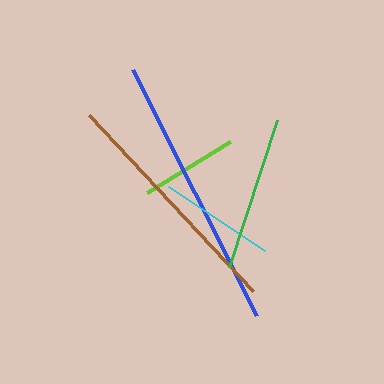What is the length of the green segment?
The green segment is approximately 155 pixels long.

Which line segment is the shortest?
The lime line is the shortest at approximately 97 pixels.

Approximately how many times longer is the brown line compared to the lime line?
The brown line is approximately 2.5 times the length of the lime line.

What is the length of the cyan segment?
The cyan segment is approximately 116 pixels long.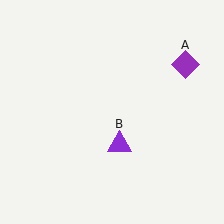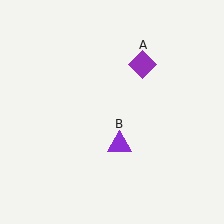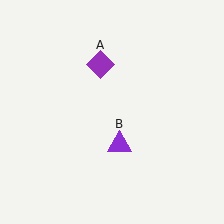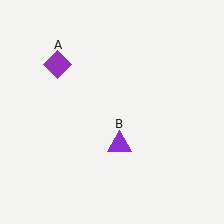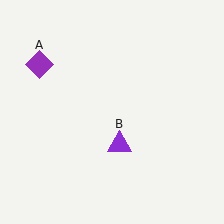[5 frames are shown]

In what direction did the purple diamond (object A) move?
The purple diamond (object A) moved left.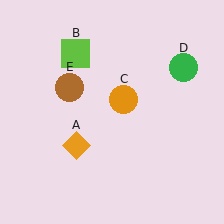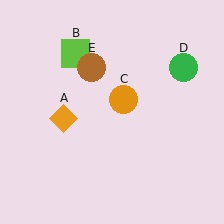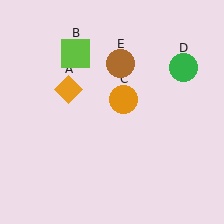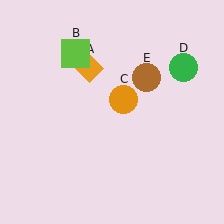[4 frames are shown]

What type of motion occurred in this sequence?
The orange diamond (object A), brown circle (object E) rotated clockwise around the center of the scene.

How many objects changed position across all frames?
2 objects changed position: orange diamond (object A), brown circle (object E).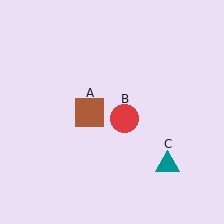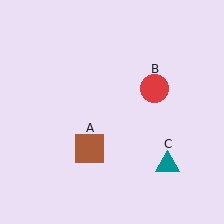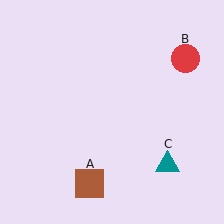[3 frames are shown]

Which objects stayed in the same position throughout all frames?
Teal triangle (object C) remained stationary.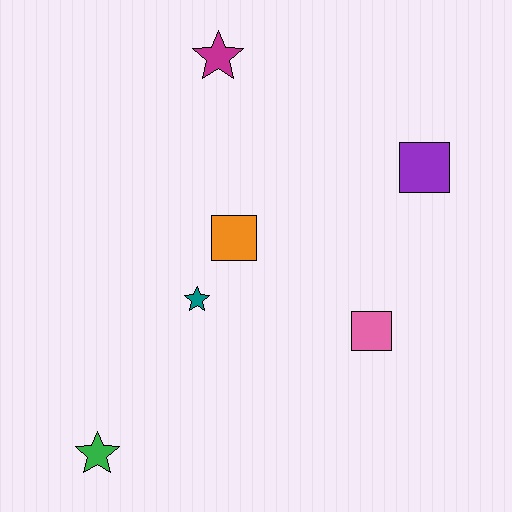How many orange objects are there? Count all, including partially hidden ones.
There is 1 orange object.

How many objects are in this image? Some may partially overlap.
There are 6 objects.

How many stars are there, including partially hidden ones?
There are 3 stars.